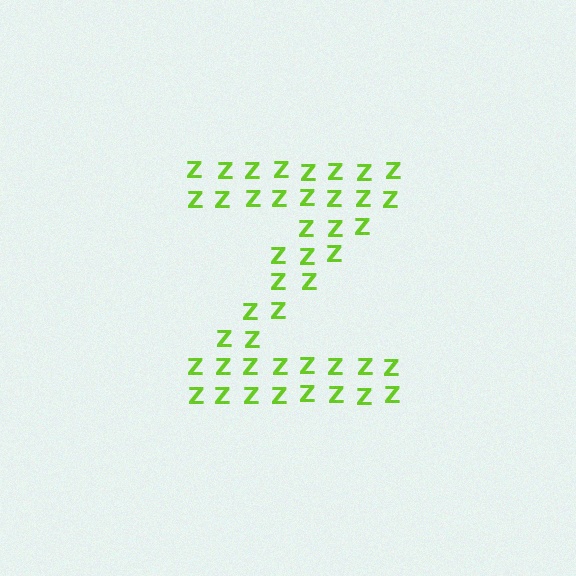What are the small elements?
The small elements are letter Z's.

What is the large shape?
The large shape is the letter Z.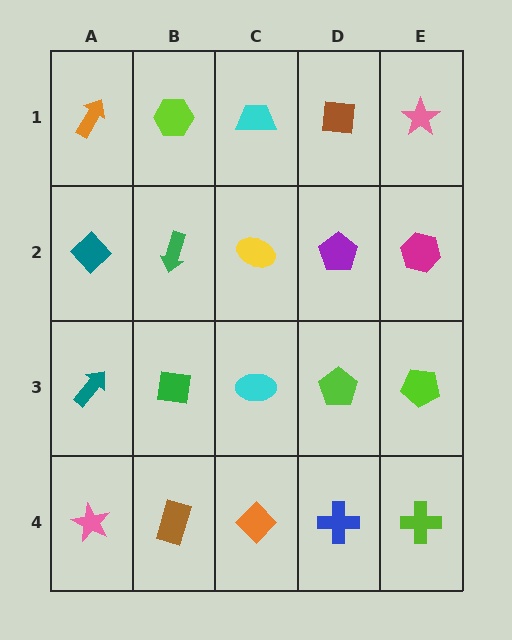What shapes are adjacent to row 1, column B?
A green arrow (row 2, column B), an orange arrow (row 1, column A), a cyan trapezoid (row 1, column C).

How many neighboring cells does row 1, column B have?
3.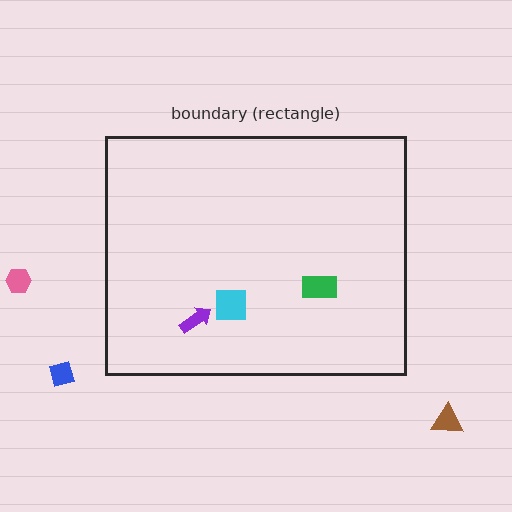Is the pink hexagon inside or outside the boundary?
Outside.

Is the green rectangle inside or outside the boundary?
Inside.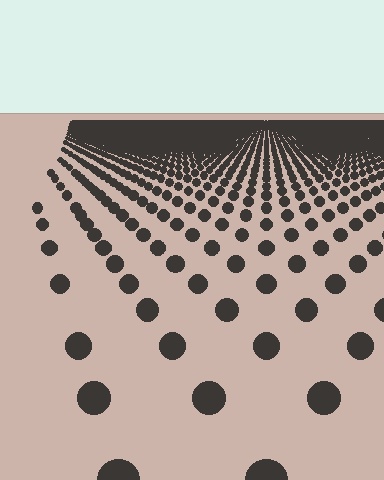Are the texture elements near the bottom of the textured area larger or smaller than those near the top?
Larger. Near the bottom, elements are closer to the viewer and appear at a bigger on-screen size.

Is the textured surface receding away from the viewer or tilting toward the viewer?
The surface is receding away from the viewer. Texture elements get smaller and denser toward the top.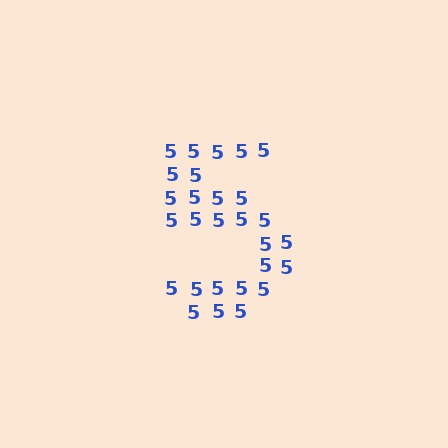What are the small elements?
The small elements are digit 5's.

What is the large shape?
The large shape is the digit 5.